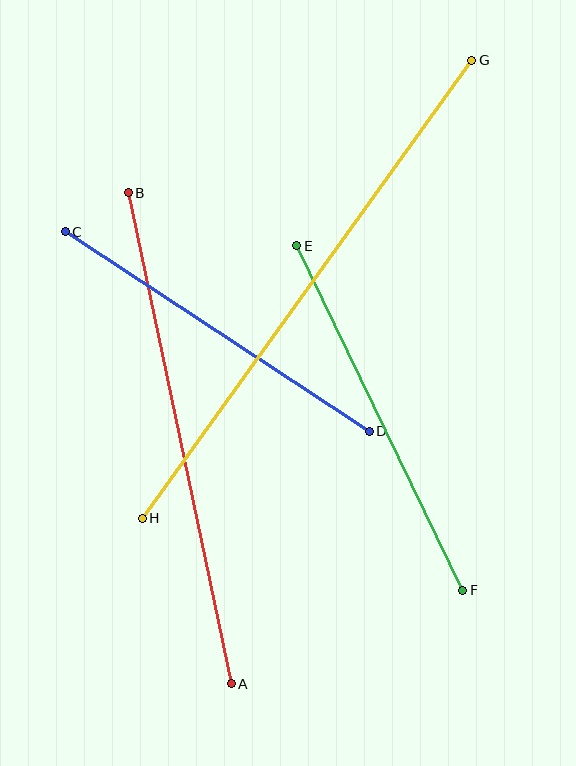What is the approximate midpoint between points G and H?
The midpoint is at approximately (307, 289) pixels.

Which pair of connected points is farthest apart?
Points G and H are farthest apart.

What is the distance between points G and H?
The distance is approximately 564 pixels.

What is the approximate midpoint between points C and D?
The midpoint is at approximately (217, 331) pixels.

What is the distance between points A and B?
The distance is approximately 502 pixels.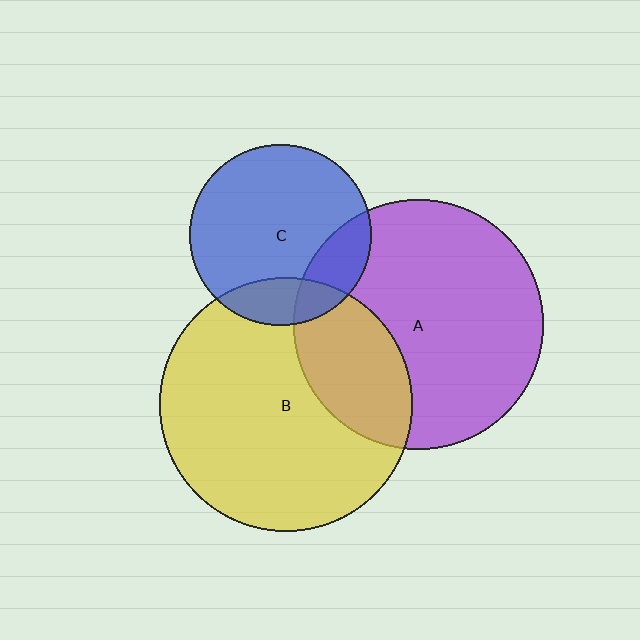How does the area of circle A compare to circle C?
Approximately 1.9 times.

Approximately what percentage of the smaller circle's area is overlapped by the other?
Approximately 30%.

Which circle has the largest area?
Circle B (yellow).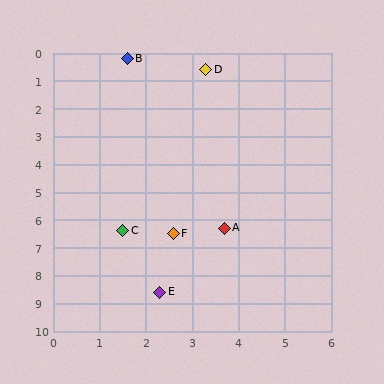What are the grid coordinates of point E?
Point E is at approximately (2.3, 8.6).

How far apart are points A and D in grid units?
Points A and D are about 5.7 grid units apart.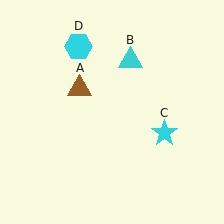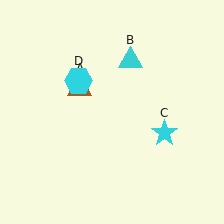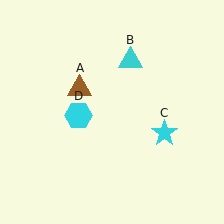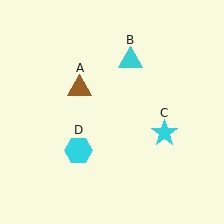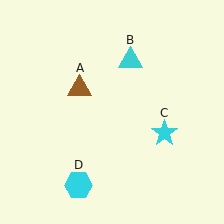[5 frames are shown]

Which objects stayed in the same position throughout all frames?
Brown triangle (object A) and cyan triangle (object B) and cyan star (object C) remained stationary.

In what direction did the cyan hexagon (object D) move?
The cyan hexagon (object D) moved down.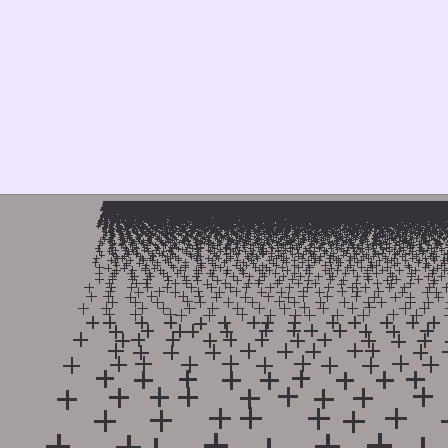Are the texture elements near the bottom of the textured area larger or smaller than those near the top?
Larger. Near the bottom, elements are closer to the viewer and appear at a bigger on-screen size.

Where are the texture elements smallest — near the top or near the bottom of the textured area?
Near the top.